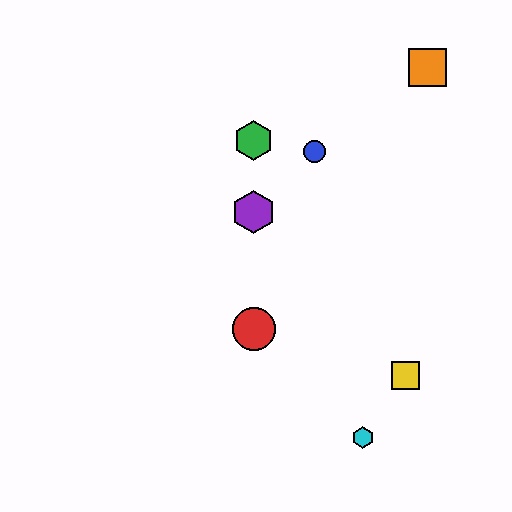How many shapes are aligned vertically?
3 shapes (the red circle, the green hexagon, the purple hexagon) are aligned vertically.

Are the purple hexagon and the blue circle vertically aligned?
No, the purple hexagon is at x≈254 and the blue circle is at x≈315.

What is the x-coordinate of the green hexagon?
The green hexagon is at x≈254.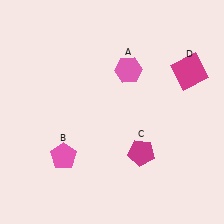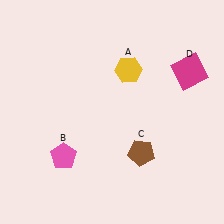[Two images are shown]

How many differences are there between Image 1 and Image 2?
There are 2 differences between the two images.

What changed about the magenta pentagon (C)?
In Image 1, C is magenta. In Image 2, it changed to brown.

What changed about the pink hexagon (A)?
In Image 1, A is pink. In Image 2, it changed to yellow.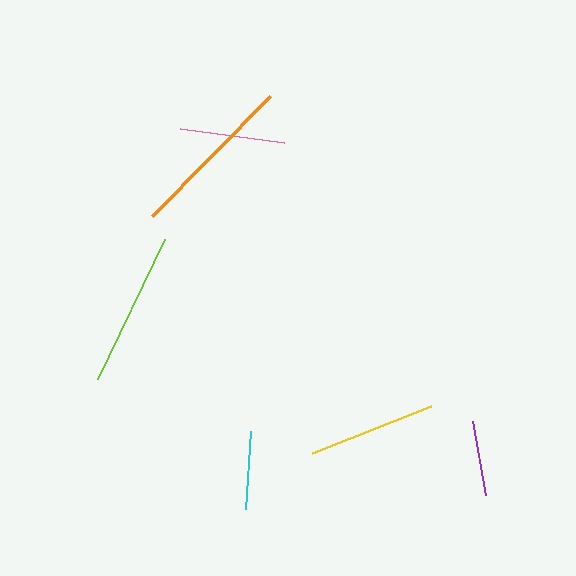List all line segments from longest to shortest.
From longest to shortest: orange, lime, yellow, pink, cyan, purple.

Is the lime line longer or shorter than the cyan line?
The lime line is longer than the cyan line.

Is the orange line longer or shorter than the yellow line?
The orange line is longer than the yellow line.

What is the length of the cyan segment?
The cyan segment is approximately 78 pixels long.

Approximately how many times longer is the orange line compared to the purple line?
The orange line is approximately 2.2 times the length of the purple line.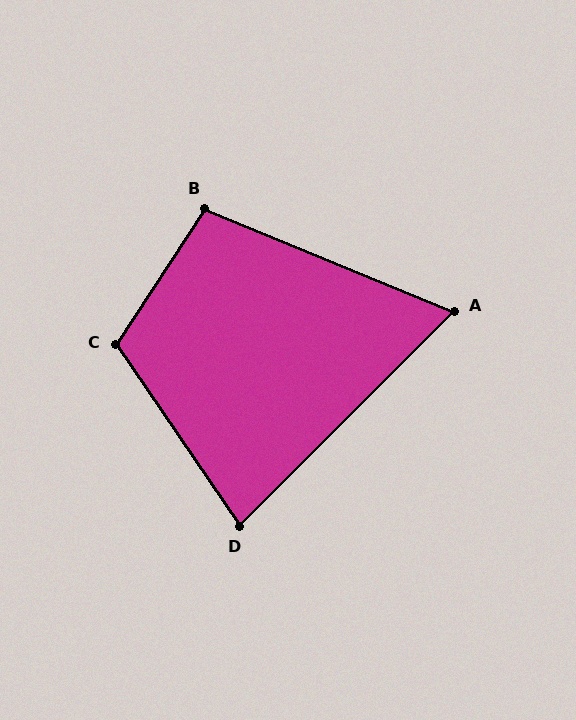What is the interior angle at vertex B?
Approximately 101 degrees (obtuse).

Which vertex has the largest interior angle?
C, at approximately 112 degrees.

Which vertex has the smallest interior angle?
A, at approximately 68 degrees.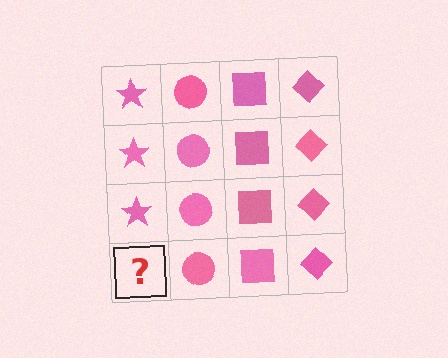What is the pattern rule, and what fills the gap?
The rule is that each column has a consistent shape. The gap should be filled with a pink star.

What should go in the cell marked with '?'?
The missing cell should contain a pink star.